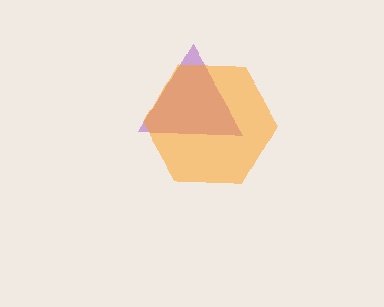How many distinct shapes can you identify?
There are 2 distinct shapes: a purple triangle, an orange hexagon.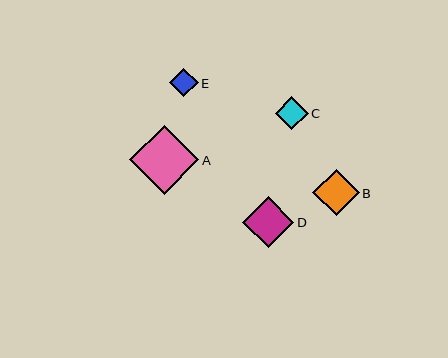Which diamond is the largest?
Diamond A is the largest with a size of approximately 69 pixels.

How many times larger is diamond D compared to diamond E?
Diamond D is approximately 1.8 times the size of diamond E.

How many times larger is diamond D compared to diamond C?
Diamond D is approximately 1.5 times the size of diamond C.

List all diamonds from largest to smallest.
From largest to smallest: A, D, B, C, E.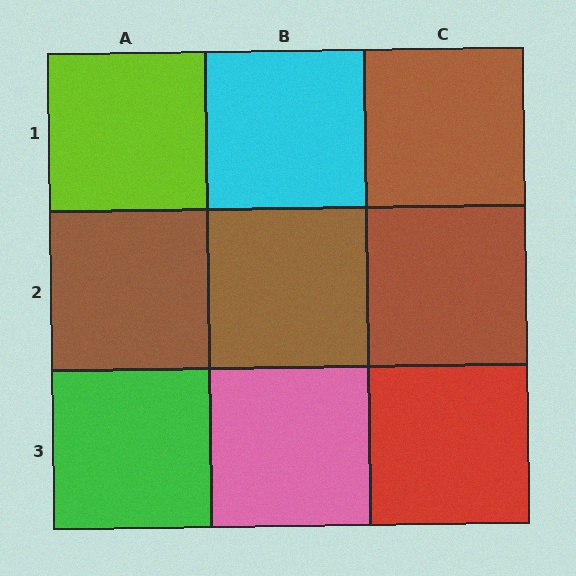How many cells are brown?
4 cells are brown.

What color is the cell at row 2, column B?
Brown.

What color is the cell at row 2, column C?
Brown.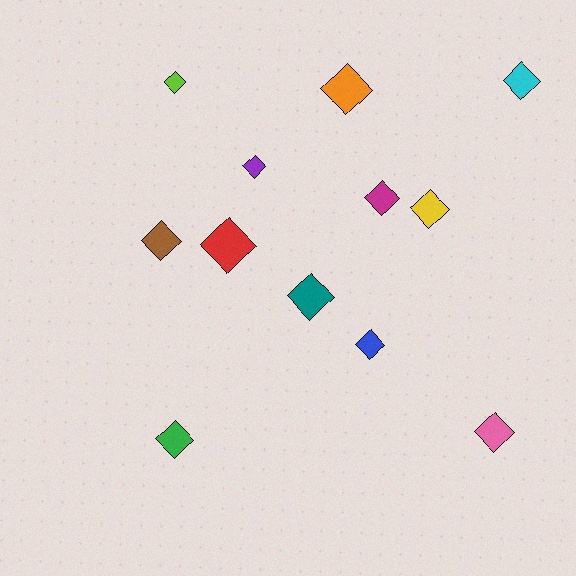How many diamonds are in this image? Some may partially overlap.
There are 12 diamonds.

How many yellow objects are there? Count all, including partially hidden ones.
There is 1 yellow object.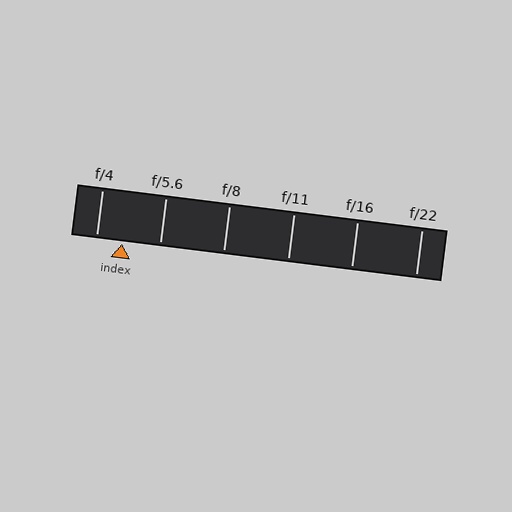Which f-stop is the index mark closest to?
The index mark is closest to f/4.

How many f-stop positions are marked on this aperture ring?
There are 6 f-stop positions marked.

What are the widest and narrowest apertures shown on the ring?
The widest aperture shown is f/4 and the narrowest is f/22.